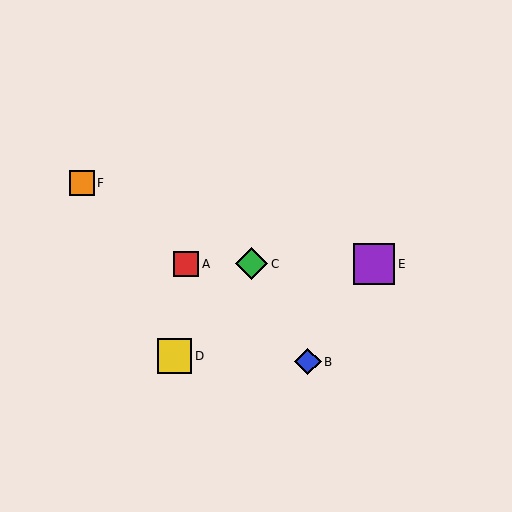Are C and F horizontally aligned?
No, C is at y≈264 and F is at y≈183.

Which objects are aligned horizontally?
Objects A, C, E are aligned horizontally.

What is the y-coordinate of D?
Object D is at y≈356.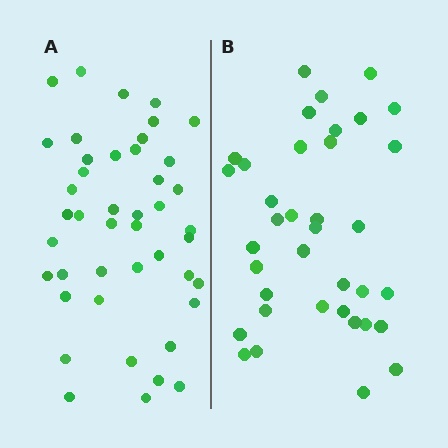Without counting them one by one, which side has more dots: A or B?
Region A (the left region) has more dots.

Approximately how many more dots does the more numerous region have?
Region A has roughly 8 or so more dots than region B.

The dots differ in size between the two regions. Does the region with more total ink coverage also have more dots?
No. Region B has more total ink coverage because its dots are larger, but region A actually contains more individual dots. Total area can be misleading — the number of items is what matters here.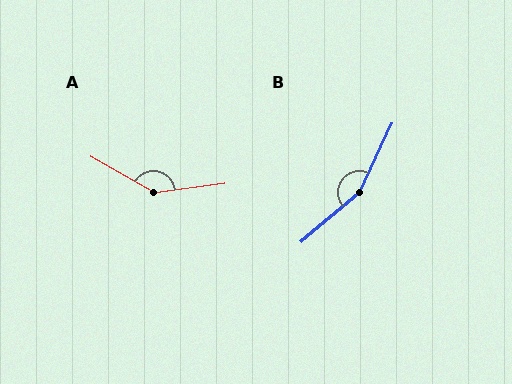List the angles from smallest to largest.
A (143°), B (155°).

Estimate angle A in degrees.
Approximately 143 degrees.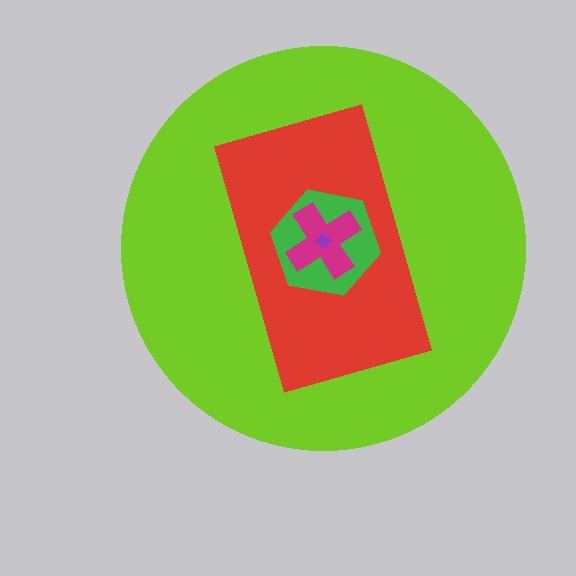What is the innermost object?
The purple diamond.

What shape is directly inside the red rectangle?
The green hexagon.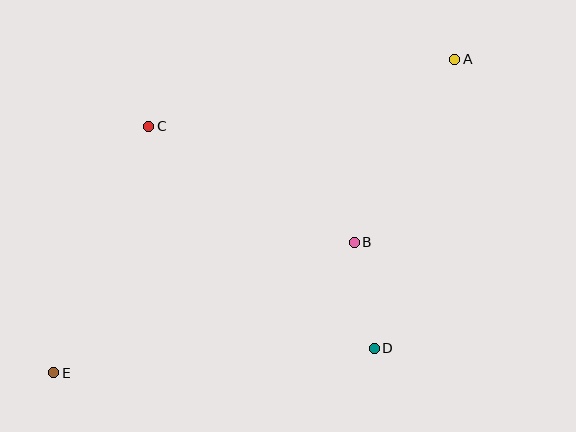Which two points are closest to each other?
Points B and D are closest to each other.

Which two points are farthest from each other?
Points A and E are farthest from each other.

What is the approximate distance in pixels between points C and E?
The distance between C and E is approximately 264 pixels.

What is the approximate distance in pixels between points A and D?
The distance between A and D is approximately 300 pixels.